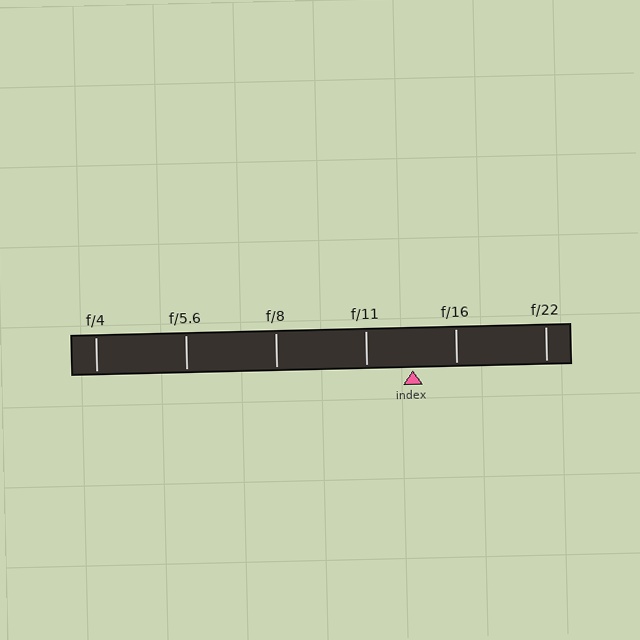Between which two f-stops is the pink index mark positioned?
The index mark is between f/11 and f/16.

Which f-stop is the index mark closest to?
The index mark is closest to f/16.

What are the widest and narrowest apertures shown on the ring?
The widest aperture shown is f/4 and the narrowest is f/22.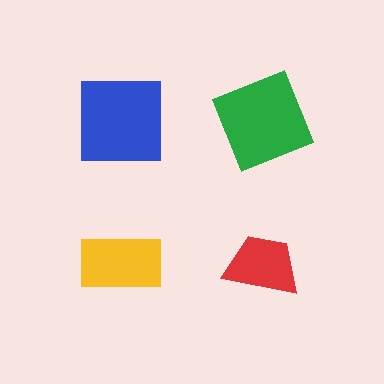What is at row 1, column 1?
A blue square.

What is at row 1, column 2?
A green square.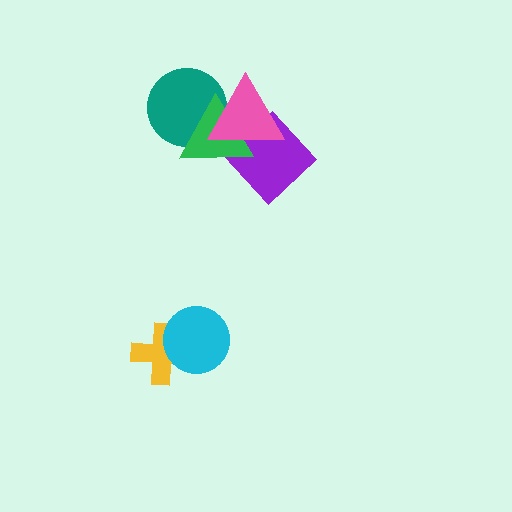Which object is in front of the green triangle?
The pink triangle is in front of the green triangle.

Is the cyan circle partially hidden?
No, no other shape covers it.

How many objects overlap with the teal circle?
2 objects overlap with the teal circle.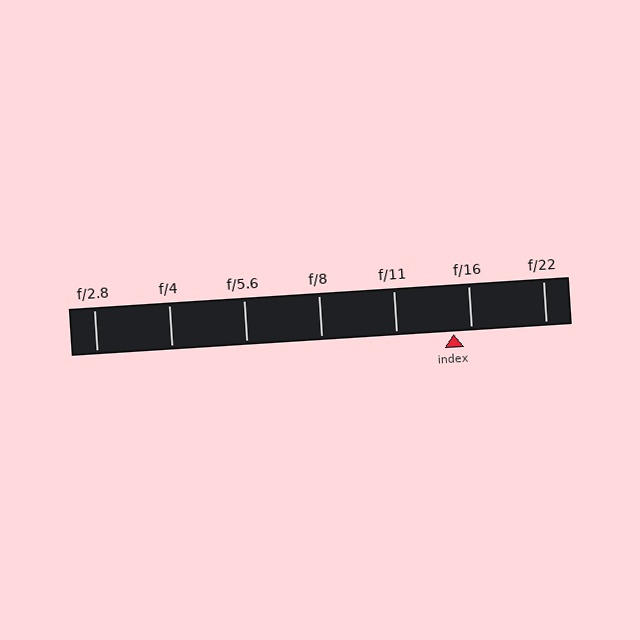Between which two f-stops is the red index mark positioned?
The index mark is between f/11 and f/16.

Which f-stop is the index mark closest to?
The index mark is closest to f/16.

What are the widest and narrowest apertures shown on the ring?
The widest aperture shown is f/2.8 and the narrowest is f/22.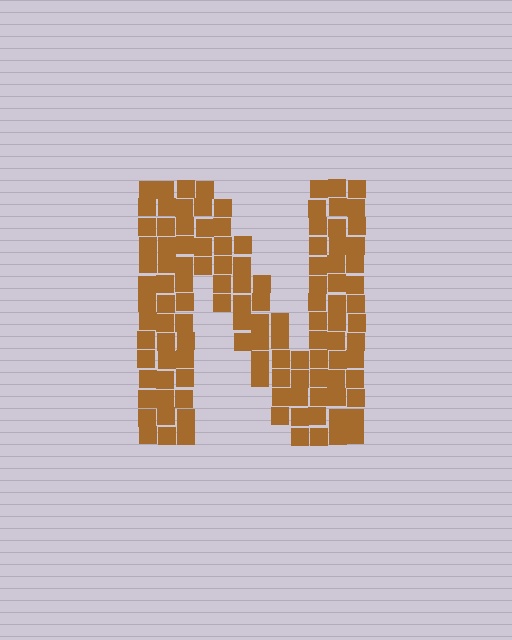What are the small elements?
The small elements are squares.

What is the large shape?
The large shape is the letter N.